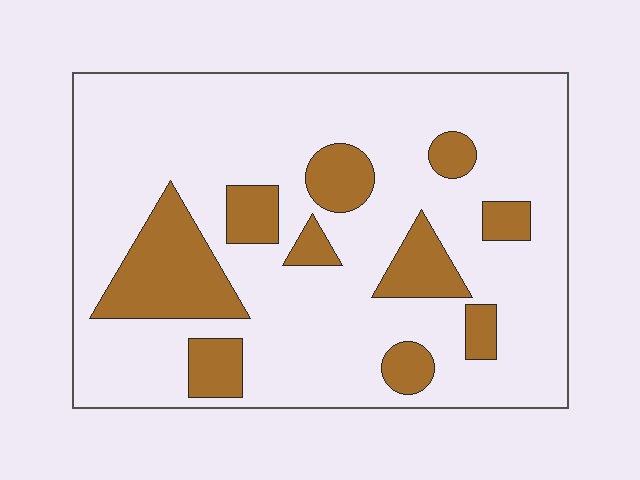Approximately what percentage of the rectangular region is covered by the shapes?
Approximately 20%.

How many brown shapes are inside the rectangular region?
10.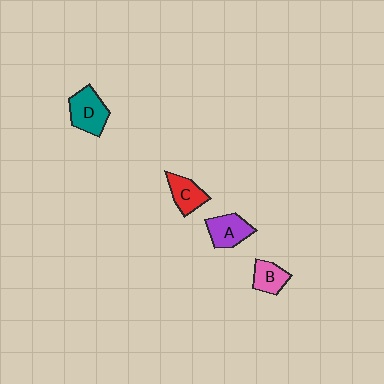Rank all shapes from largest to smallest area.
From largest to smallest: D (teal), A (purple), C (red), B (pink).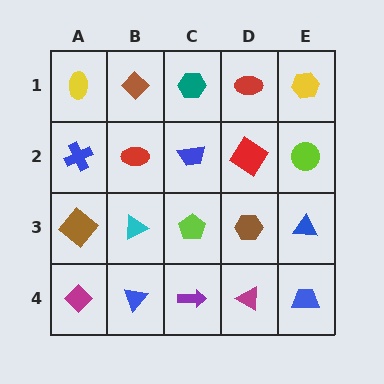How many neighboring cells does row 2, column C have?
4.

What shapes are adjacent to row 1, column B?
A red ellipse (row 2, column B), a yellow ellipse (row 1, column A), a teal hexagon (row 1, column C).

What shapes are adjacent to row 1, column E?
A lime circle (row 2, column E), a red ellipse (row 1, column D).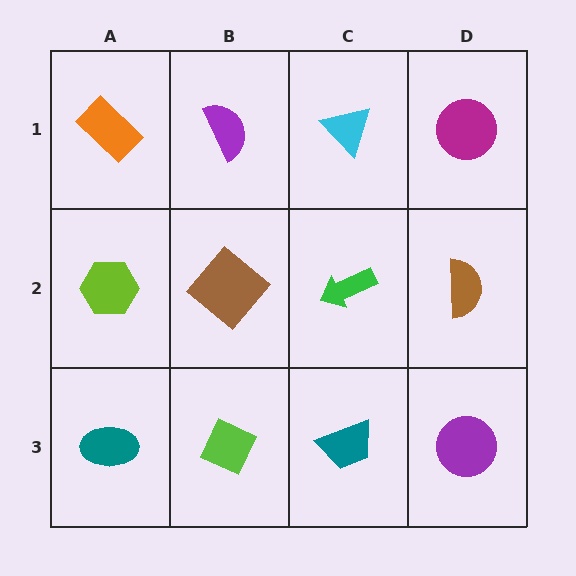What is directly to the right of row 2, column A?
A brown diamond.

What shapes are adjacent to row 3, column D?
A brown semicircle (row 2, column D), a teal trapezoid (row 3, column C).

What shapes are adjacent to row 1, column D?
A brown semicircle (row 2, column D), a cyan triangle (row 1, column C).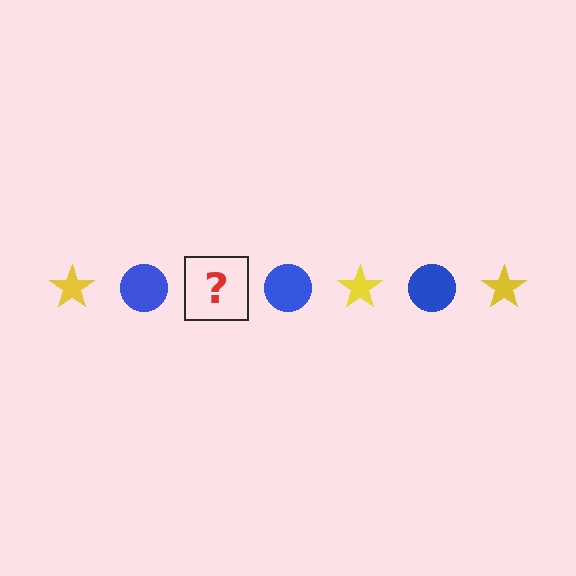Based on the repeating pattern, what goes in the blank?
The blank should be a yellow star.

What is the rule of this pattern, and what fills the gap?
The rule is that the pattern alternates between yellow star and blue circle. The gap should be filled with a yellow star.